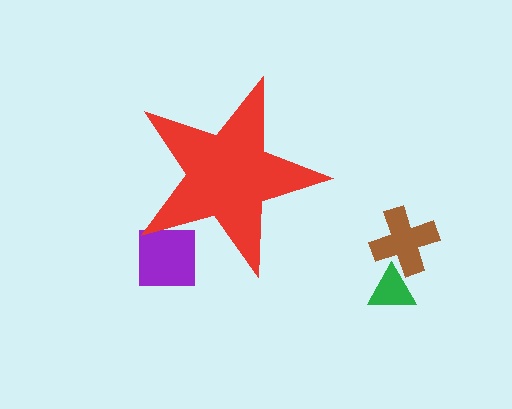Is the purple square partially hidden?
Yes, the purple square is partially hidden behind the red star.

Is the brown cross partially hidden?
No, the brown cross is fully visible.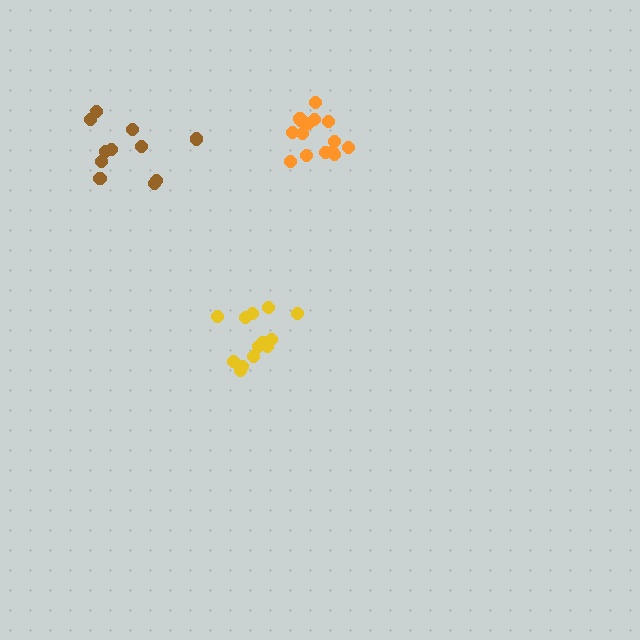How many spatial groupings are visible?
There are 3 spatial groupings.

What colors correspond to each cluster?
The clusters are colored: orange, yellow, brown.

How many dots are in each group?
Group 1: 15 dots, Group 2: 13 dots, Group 3: 11 dots (39 total).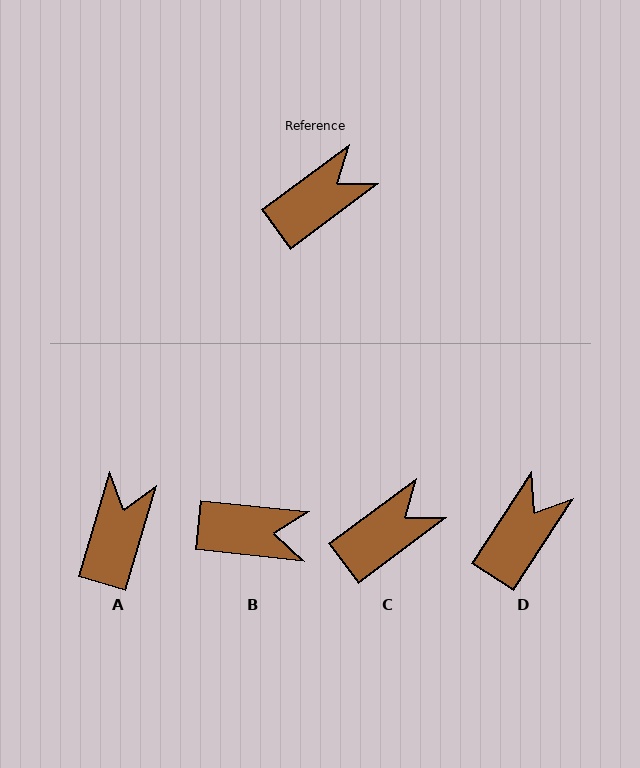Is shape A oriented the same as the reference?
No, it is off by about 37 degrees.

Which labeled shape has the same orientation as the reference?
C.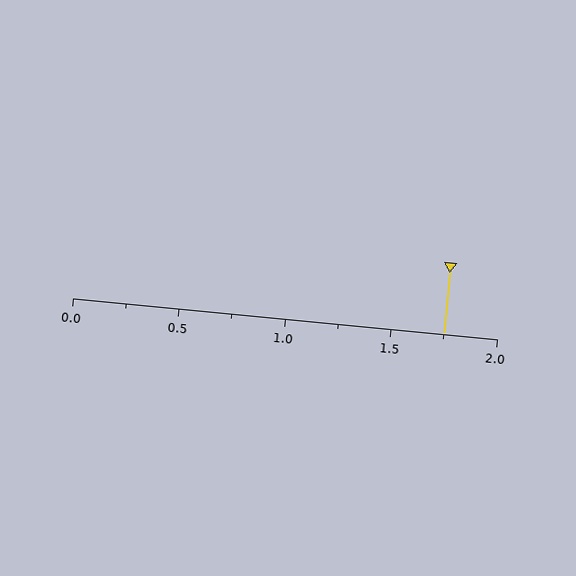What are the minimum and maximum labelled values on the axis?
The axis runs from 0.0 to 2.0.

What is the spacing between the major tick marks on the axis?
The major ticks are spaced 0.5 apart.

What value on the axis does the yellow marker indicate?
The marker indicates approximately 1.75.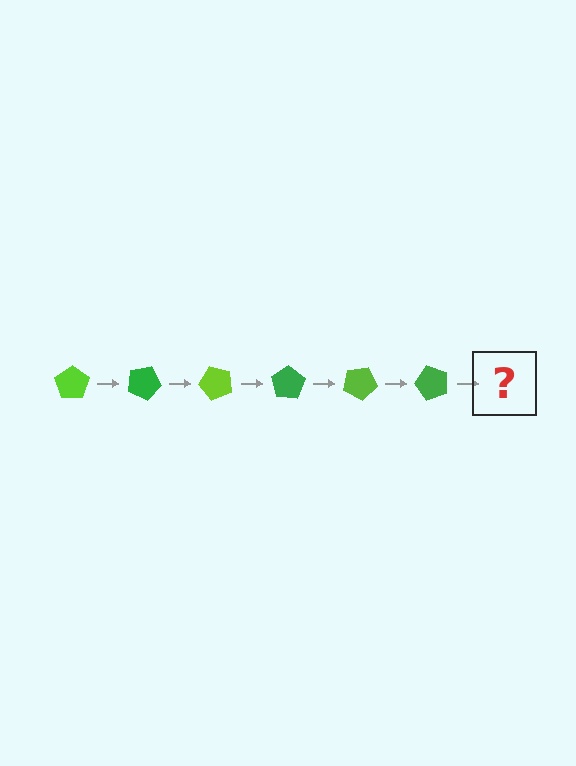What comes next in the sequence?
The next element should be a lime pentagon, rotated 150 degrees from the start.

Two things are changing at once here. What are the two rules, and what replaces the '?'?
The two rules are that it rotates 25 degrees each step and the color cycles through lime and green. The '?' should be a lime pentagon, rotated 150 degrees from the start.